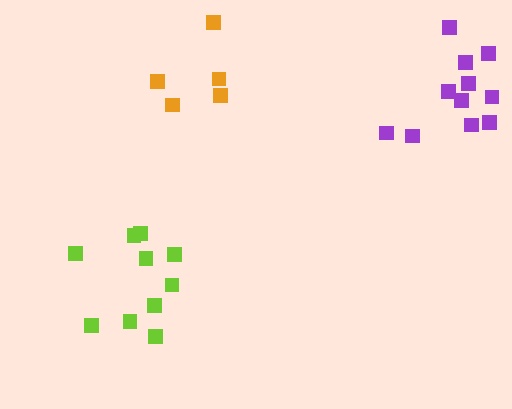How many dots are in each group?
Group 1: 10 dots, Group 2: 5 dots, Group 3: 11 dots (26 total).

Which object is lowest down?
The lime cluster is bottommost.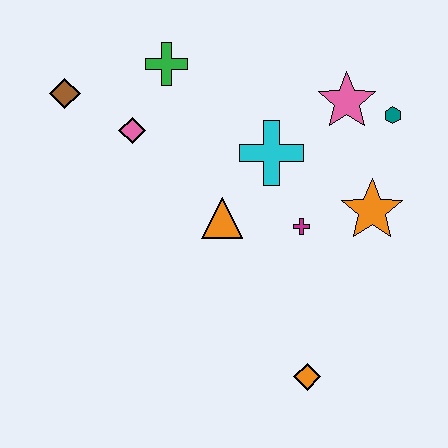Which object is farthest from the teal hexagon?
The brown diamond is farthest from the teal hexagon.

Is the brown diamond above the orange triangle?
Yes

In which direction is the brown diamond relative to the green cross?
The brown diamond is to the left of the green cross.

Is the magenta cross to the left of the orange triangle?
No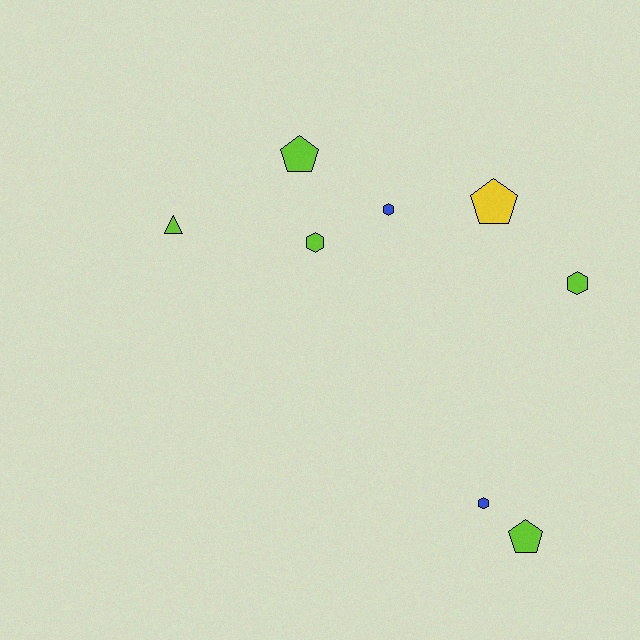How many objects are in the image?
There are 8 objects.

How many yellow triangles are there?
There are no yellow triangles.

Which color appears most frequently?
Lime, with 5 objects.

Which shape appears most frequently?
Hexagon, with 4 objects.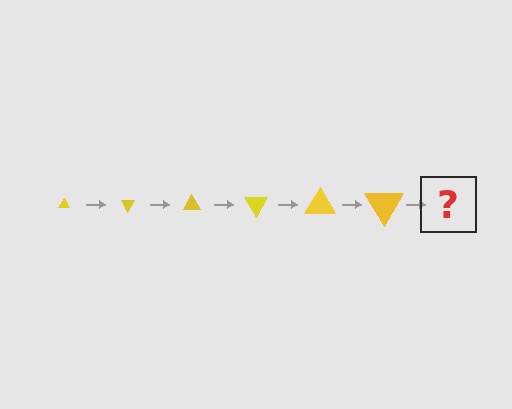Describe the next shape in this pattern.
It should be a triangle, larger than the previous one and rotated 360 degrees from the start.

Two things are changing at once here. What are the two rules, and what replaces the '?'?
The two rules are that the triangle grows larger each step and it rotates 60 degrees each step. The '?' should be a triangle, larger than the previous one and rotated 360 degrees from the start.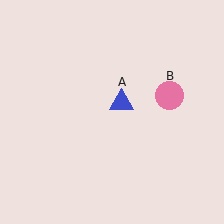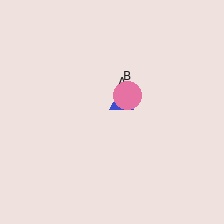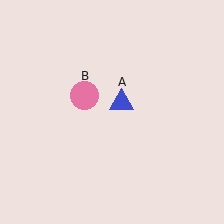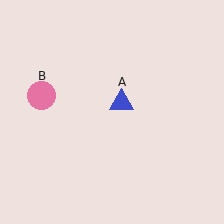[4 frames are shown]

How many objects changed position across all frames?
1 object changed position: pink circle (object B).